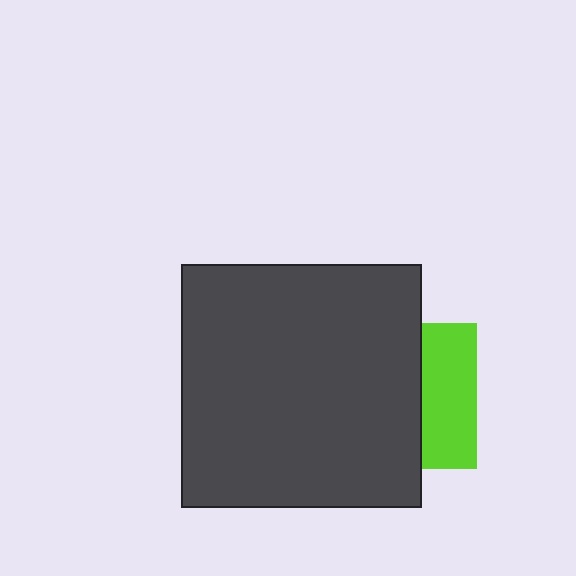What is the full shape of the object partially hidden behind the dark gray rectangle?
The partially hidden object is a lime square.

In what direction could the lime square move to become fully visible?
The lime square could move right. That would shift it out from behind the dark gray rectangle entirely.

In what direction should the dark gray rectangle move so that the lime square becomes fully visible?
The dark gray rectangle should move left. That is the shortest direction to clear the overlap and leave the lime square fully visible.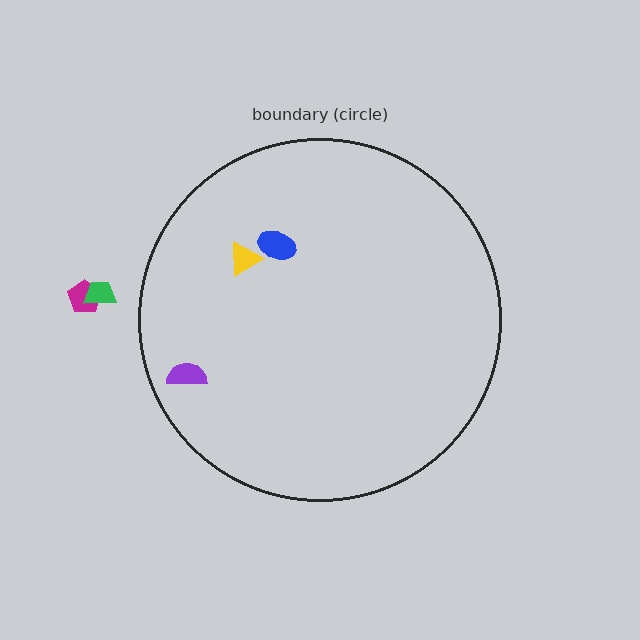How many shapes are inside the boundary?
3 inside, 2 outside.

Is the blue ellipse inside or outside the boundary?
Inside.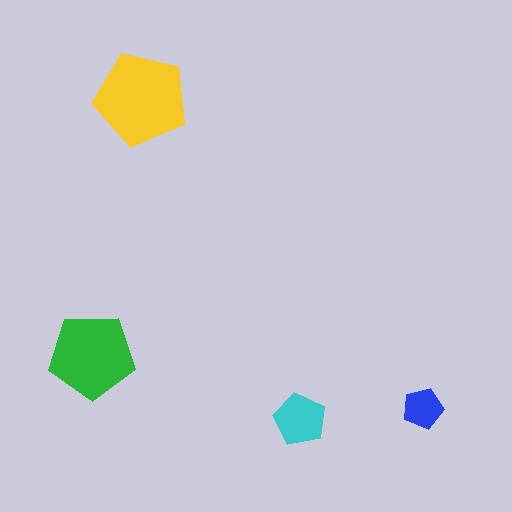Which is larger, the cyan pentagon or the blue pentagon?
The cyan one.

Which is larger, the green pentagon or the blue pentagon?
The green one.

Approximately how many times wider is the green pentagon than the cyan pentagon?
About 1.5 times wider.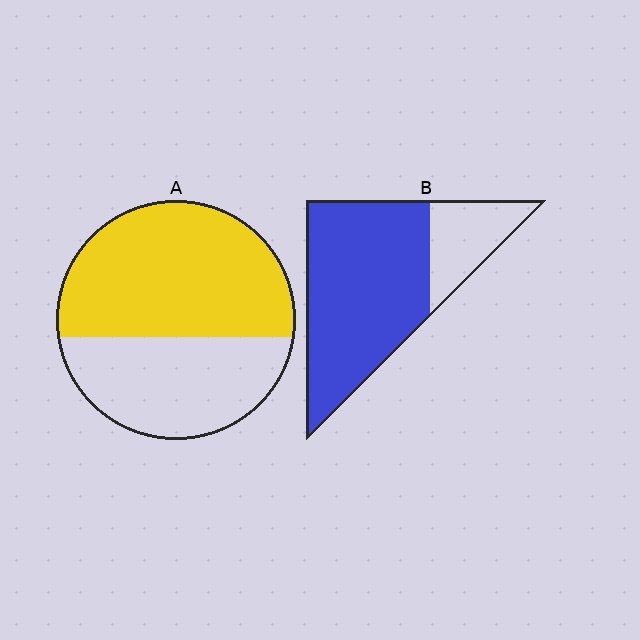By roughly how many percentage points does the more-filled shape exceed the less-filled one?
By roughly 20 percentage points (B over A).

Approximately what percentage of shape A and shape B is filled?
A is approximately 60% and B is approximately 75%.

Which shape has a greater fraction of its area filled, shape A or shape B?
Shape B.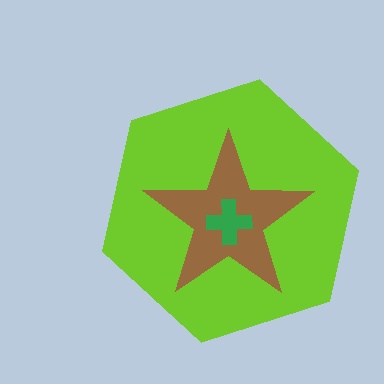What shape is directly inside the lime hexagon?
The brown star.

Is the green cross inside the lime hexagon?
Yes.